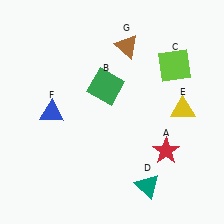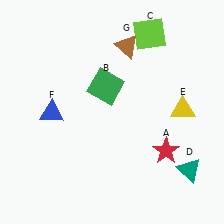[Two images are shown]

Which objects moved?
The objects that moved are: the lime square (C), the teal triangle (D).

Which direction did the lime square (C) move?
The lime square (C) moved up.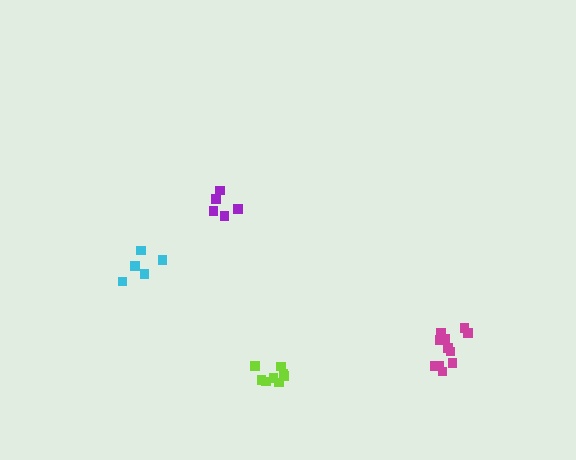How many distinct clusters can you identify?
There are 4 distinct clusters.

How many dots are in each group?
Group 1: 5 dots, Group 2: 5 dots, Group 3: 11 dots, Group 4: 8 dots (29 total).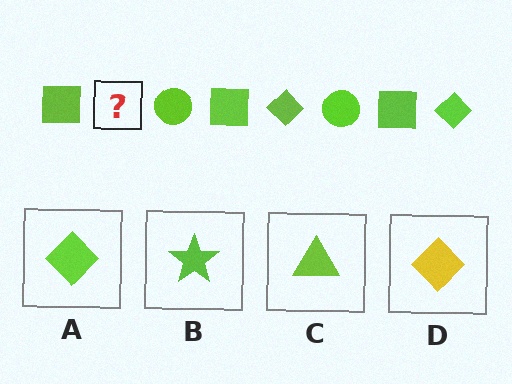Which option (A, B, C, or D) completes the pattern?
A.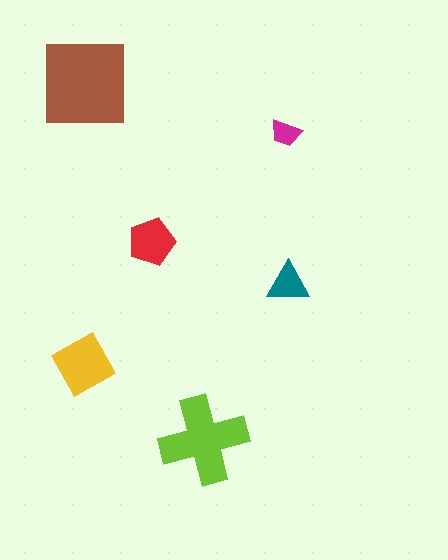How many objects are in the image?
There are 6 objects in the image.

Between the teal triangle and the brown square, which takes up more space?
The brown square.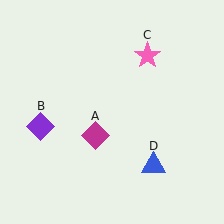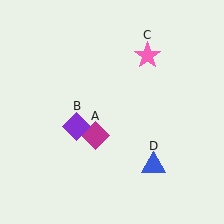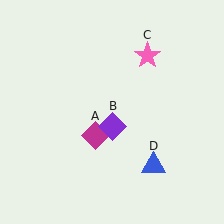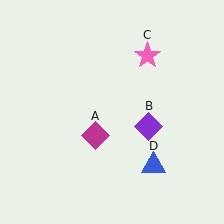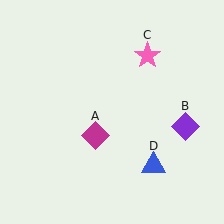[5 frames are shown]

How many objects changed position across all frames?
1 object changed position: purple diamond (object B).